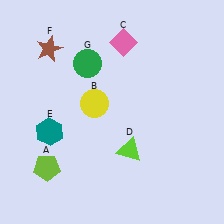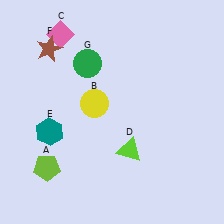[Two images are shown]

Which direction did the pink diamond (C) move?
The pink diamond (C) moved left.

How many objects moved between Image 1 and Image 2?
1 object moved between the two images.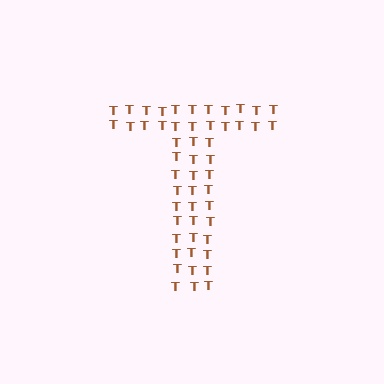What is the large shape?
The large shape is the letter T.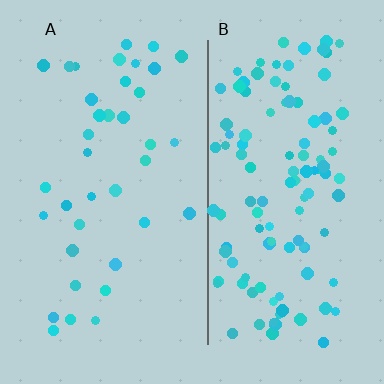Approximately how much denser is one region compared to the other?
Approximately 3.1× — region B over region A.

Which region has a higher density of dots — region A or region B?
B (the right).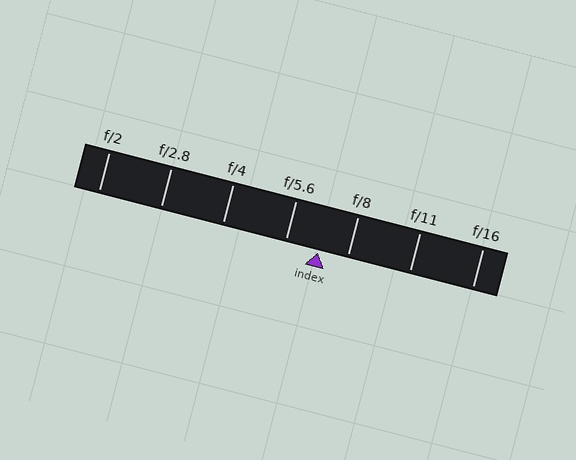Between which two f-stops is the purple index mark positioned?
The index mark is between f/5.6 and f/8.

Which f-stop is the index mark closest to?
The index mark is closest to f/8.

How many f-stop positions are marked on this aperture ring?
There are 7 f-stop positions marked.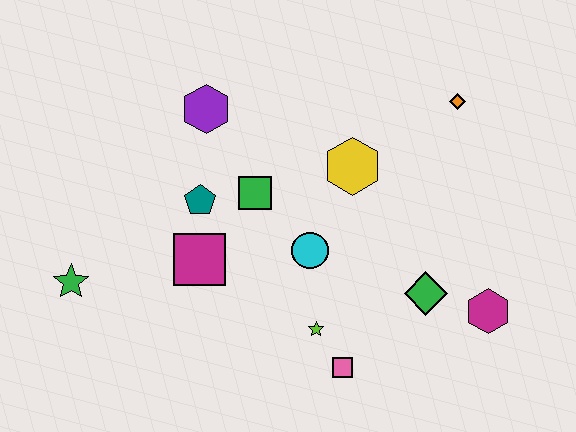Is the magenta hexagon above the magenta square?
No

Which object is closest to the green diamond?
The magenta hexagon is closest to the green diamond.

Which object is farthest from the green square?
The magenta hexagon is farthest from the green square.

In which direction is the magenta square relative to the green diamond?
The magenta square is to the left of the green diamond.